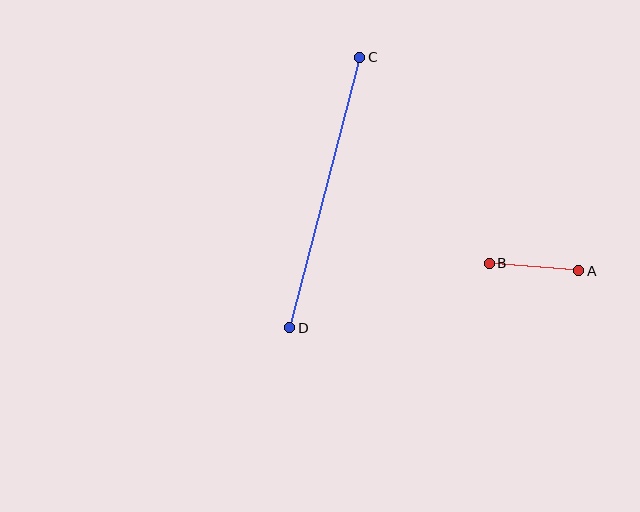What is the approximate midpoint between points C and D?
The midpoint is at approximately (325, 192) pixels.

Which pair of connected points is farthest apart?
Points C and D are farthest apart.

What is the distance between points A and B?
The distance is approximately 90 pixels.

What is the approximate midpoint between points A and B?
The midpoint is at approximately (534, 267) pixels.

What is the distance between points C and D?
The distance is approximately 279 pixels.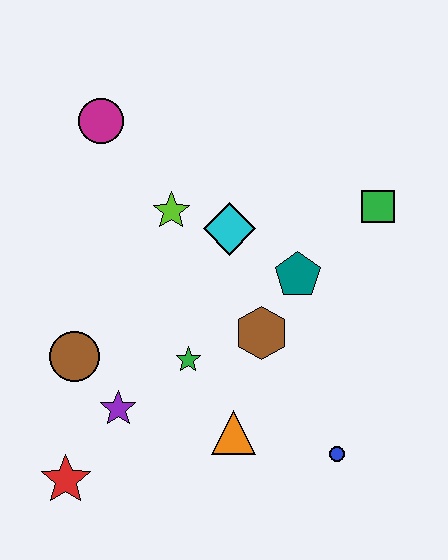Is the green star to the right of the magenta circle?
Yes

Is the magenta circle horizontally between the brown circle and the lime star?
Yes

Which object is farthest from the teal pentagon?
The red star is farthest from the teal pentagon.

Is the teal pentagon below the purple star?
No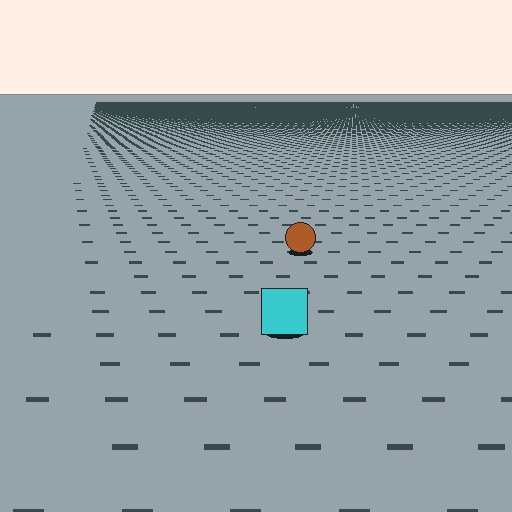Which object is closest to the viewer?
The cyan square is closest. The texture marks near it are larger and more spread out.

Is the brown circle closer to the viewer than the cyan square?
No. The cyan square is closer — you can tell from the texture gradient: the ground texture is coarser near it.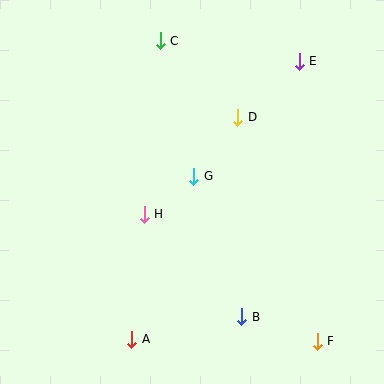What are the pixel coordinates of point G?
Point G is at (193, 176).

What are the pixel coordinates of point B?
Point B is at (242, 317).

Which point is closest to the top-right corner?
Point E is closest to the top-right corner.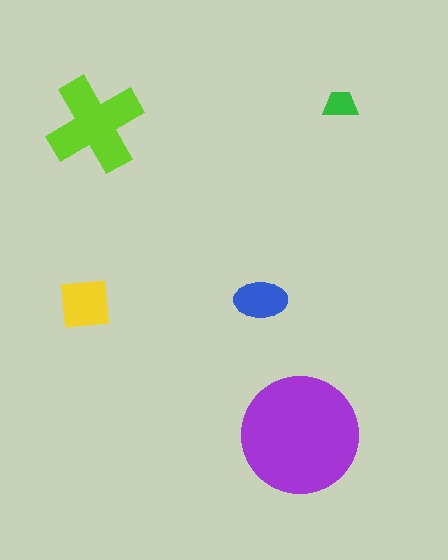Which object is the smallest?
The green trapezoid.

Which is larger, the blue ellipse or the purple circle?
The purple circle.